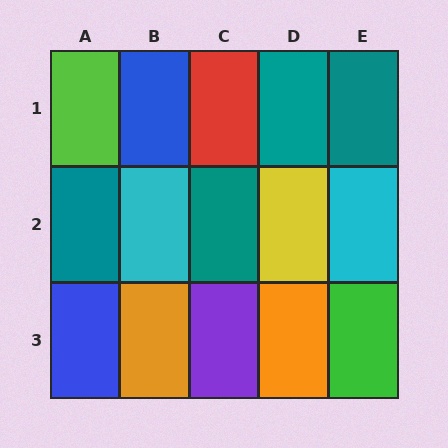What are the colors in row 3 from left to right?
Blue, orange, purple, orange, green.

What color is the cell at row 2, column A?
Teal.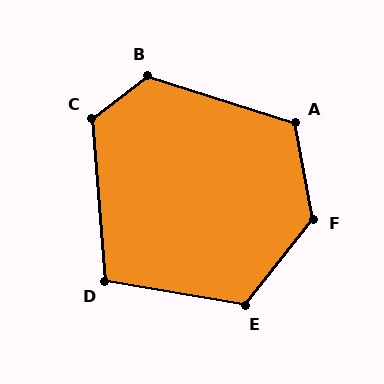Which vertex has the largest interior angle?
F, at approximately 131 degrees.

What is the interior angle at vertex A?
Approximately 118 degrees (obtuse).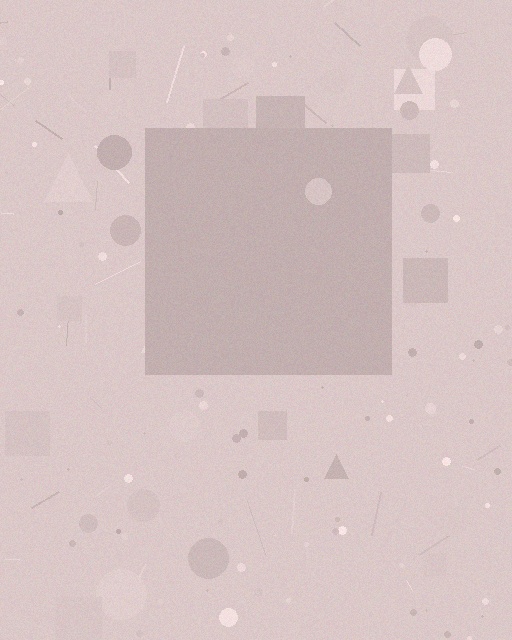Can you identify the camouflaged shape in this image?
The camouflaged shape is a square.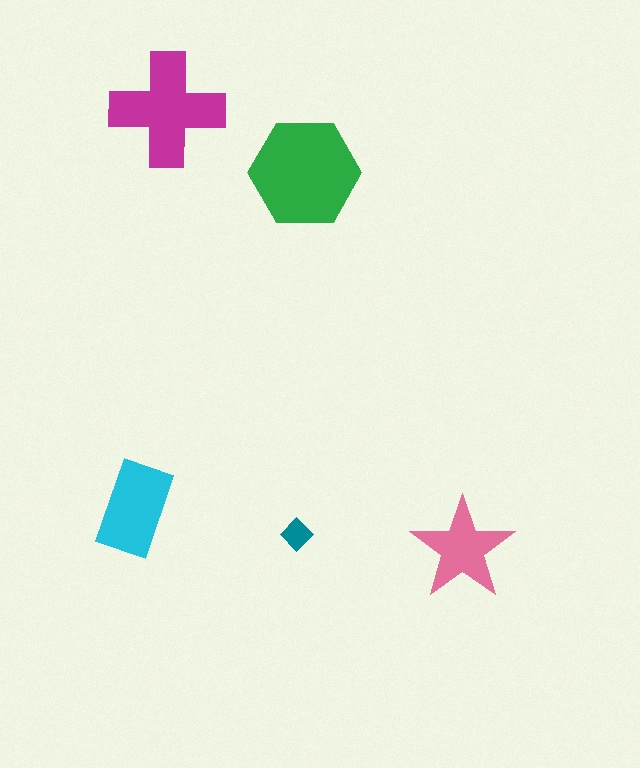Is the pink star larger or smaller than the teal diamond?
Larger.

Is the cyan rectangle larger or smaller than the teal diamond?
Larger.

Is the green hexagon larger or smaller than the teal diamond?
Larger.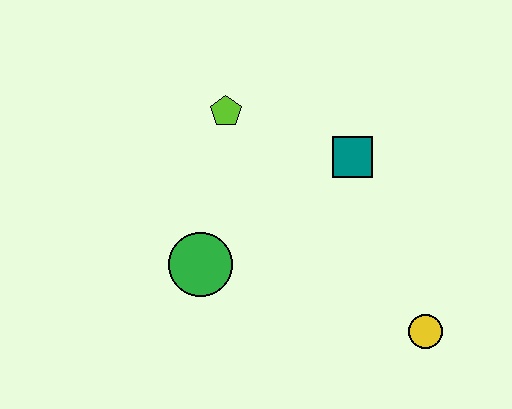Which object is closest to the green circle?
The lime pentagon is closest to the green circle.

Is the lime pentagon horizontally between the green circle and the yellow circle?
Yes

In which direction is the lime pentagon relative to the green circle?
The lime pentagon is above the green circle.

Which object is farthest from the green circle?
The yellow circle is farthest from the green circle.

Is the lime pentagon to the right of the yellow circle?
No